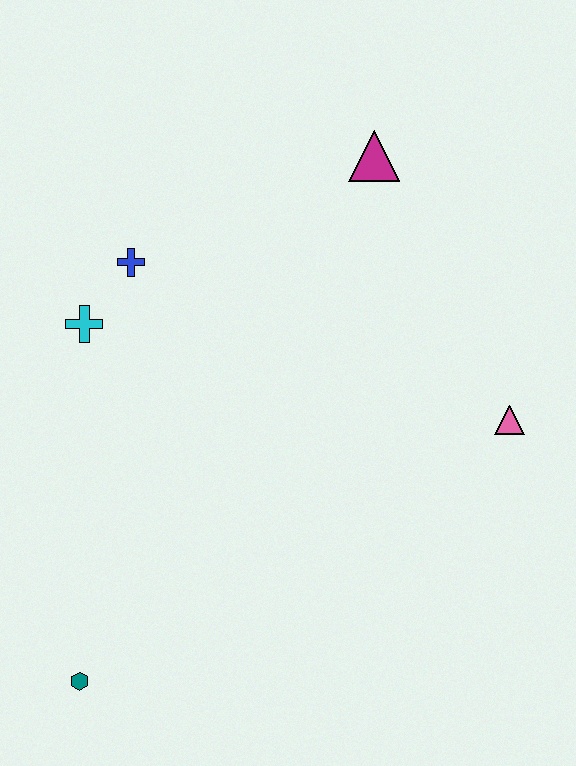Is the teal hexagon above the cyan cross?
No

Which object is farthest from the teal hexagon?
The magenta triangle is farthest from the teal hexagon.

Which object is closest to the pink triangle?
The magenta triangle is closest to the pink triangle.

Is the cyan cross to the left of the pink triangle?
Yes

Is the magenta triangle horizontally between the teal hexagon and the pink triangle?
Yes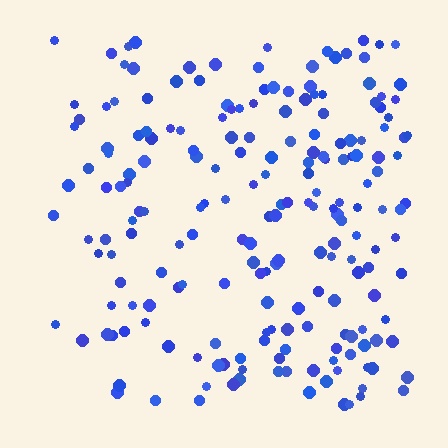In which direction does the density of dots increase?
From left to right, with the right side densest.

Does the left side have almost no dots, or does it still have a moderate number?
Still a moderate number, just noticeably fewer than the right.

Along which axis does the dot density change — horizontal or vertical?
Horizontal.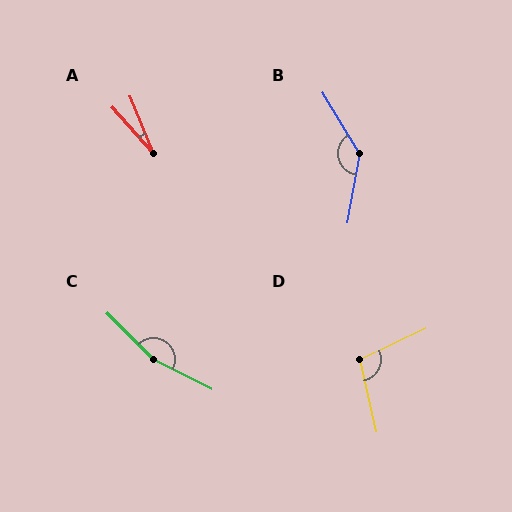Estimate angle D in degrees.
Approximately 103 degrees.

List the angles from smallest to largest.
A (20°), D (103°), B (139°), C (162°).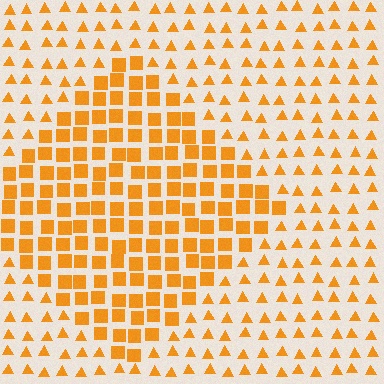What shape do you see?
I see a diamond.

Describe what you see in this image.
The image is filled with small orange elements arranged in a uniform grid. A diamond-shaped region contains squares, while the surrounding area contains triangles. The boundary is defined purely by the change in element shape.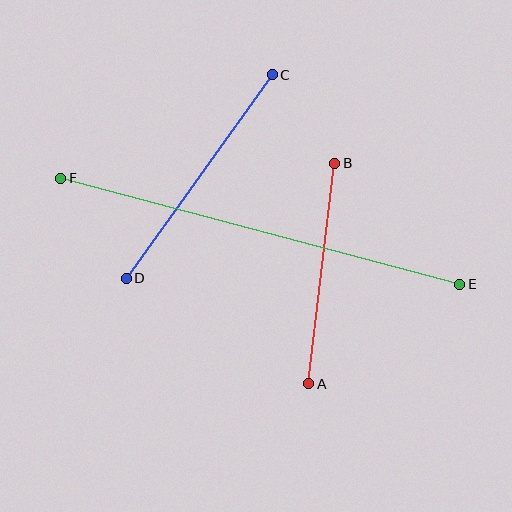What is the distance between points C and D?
The distance is approximately 250 pixels.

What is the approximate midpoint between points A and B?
The midpoint is at approximately (322, 274) pixels.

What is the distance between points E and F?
The distance is approximately 413 pixels.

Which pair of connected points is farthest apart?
Points E and F are farthest apart.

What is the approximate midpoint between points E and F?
The midpoint is at approximately (260, 231) pixels.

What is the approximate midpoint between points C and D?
The midpoint is at approximately (199, 176) pixels.